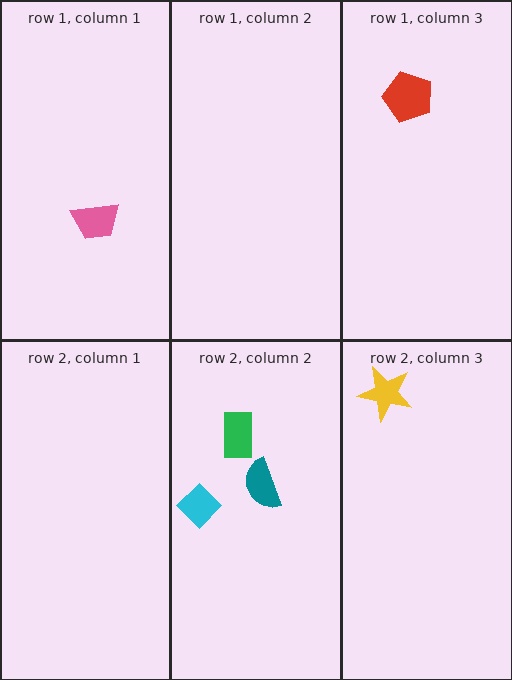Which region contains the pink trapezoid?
The row 1, column 1 region.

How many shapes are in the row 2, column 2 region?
3.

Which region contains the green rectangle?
The row 2, column 2 region.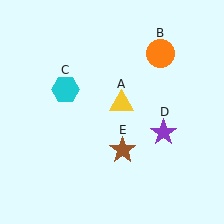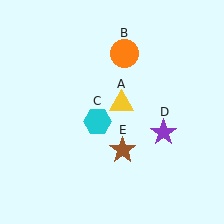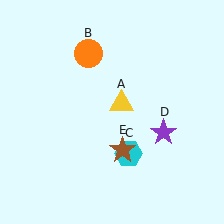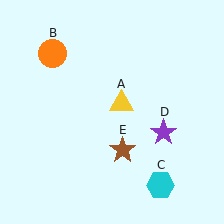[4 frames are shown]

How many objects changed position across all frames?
2 objects changed position: orange circle (object B), cyan hexagon (object C).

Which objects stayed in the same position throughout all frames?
Yellow triangle (object A) and purple star (object D) and brown star (object E) remained stationary.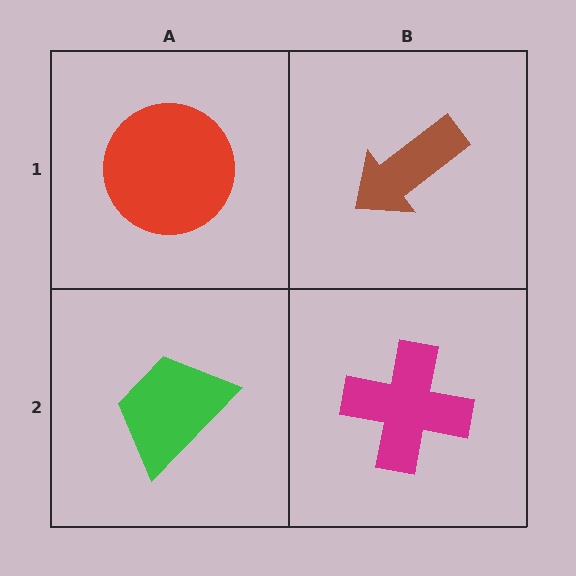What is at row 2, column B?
A magenta cross.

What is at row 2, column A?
A green trapezoid.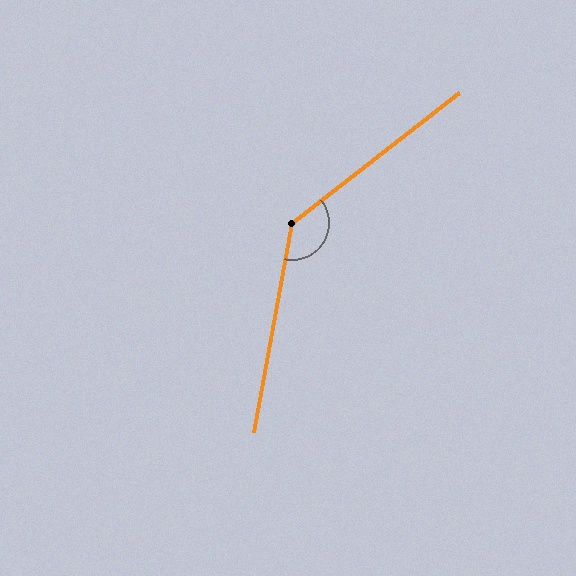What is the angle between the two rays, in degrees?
Approximately 138 degrees.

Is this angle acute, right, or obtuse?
It is obtuse.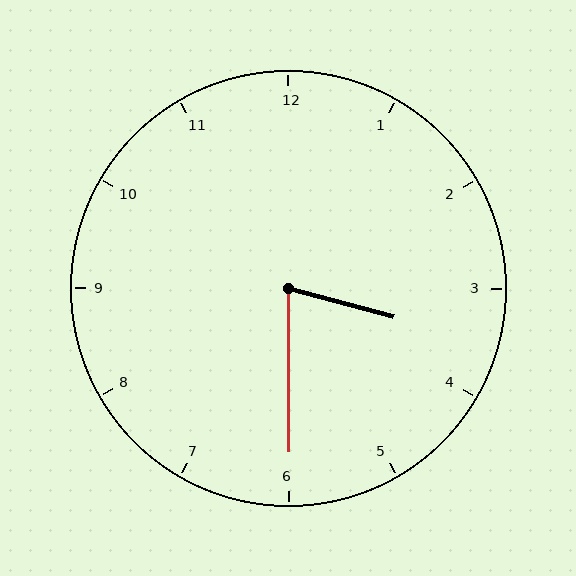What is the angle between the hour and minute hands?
Approximately 75 degrees.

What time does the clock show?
3:30.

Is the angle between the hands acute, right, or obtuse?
It is acute.